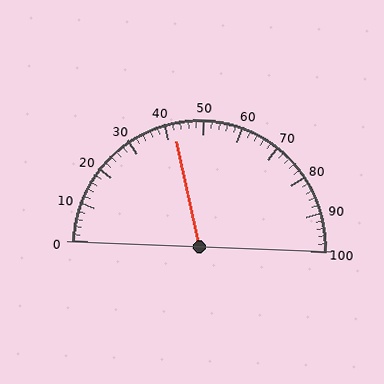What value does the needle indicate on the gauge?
The needle indicates approximately 42.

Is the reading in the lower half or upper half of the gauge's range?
The reading is in the lower half of the range (0 to 100).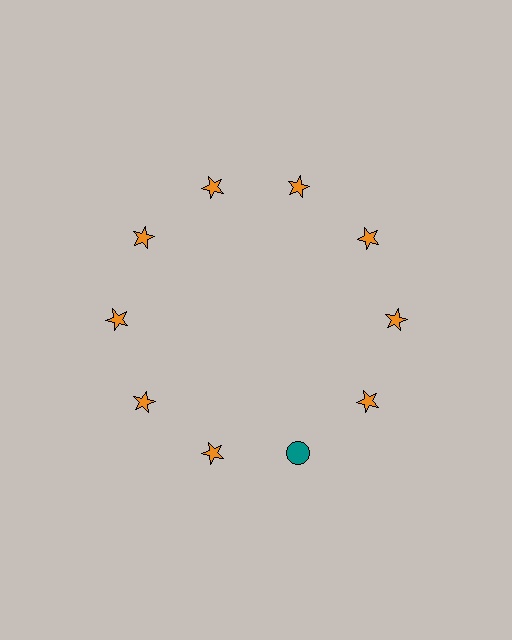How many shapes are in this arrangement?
There are 10 shapes arranged in a ring pattern.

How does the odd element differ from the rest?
It differs in both color (teal instead of orange) and shape (circle instead of star).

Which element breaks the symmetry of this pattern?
The teal circle at roughly the 5 o'clock position breaks the symmetry. All other shapes are orange stars.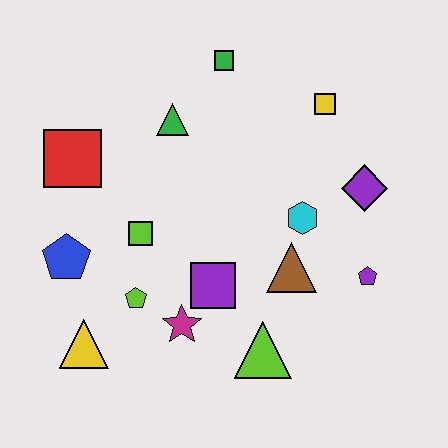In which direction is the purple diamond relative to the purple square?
The purple diamond is to the right of the purple square.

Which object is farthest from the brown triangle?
The red square is farthest from the brown triangle.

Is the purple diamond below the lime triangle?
No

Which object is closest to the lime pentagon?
The magenta star is closest to the lime pentagon.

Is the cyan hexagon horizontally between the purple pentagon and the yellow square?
No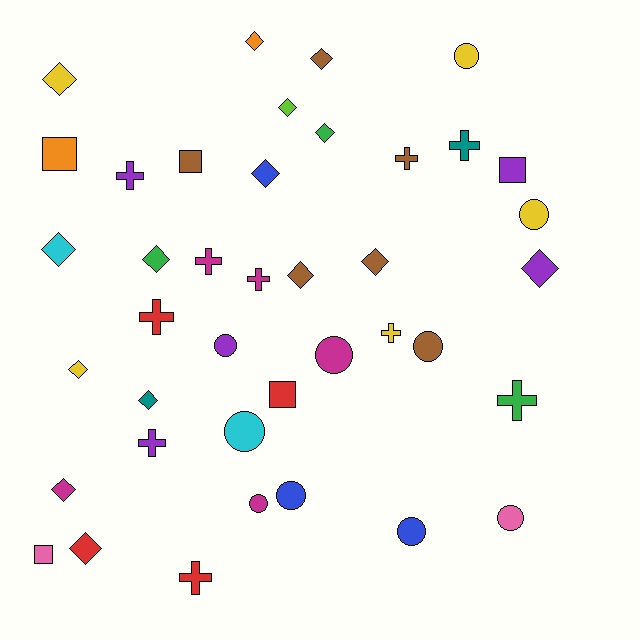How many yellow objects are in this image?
There are 5 yellow objects.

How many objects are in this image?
There are 40 objects.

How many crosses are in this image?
There are 10 crosses.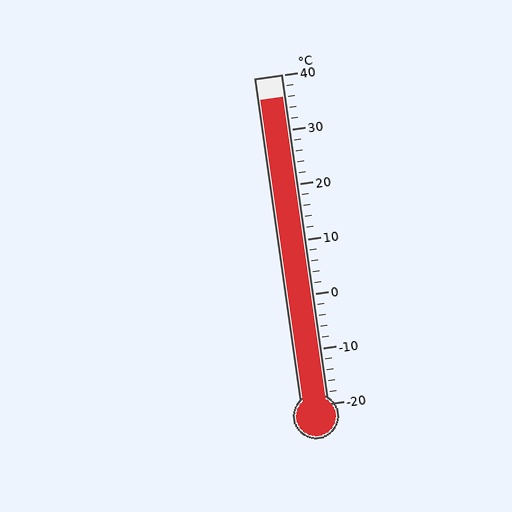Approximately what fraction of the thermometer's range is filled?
The thermometer is filled to approximately 95% of its range.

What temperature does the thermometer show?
The thermometer shows approximately 36°C.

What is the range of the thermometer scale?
The thermometer scale ranges from -20°C to 40°C.